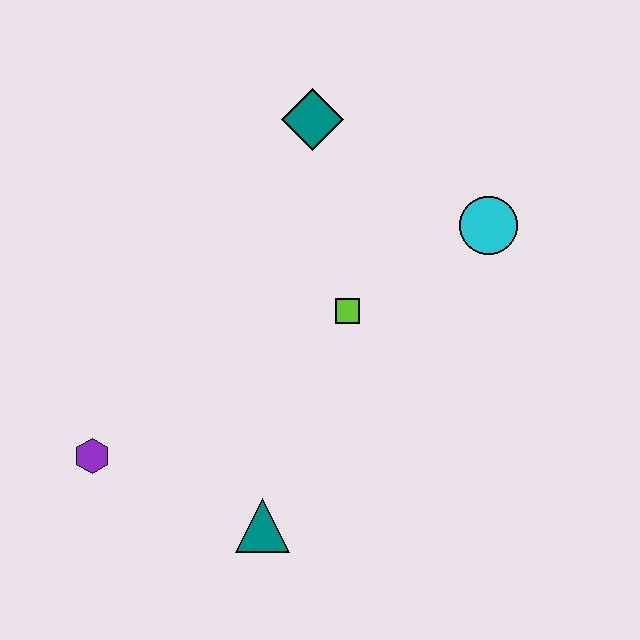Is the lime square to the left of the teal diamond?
No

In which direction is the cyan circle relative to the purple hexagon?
The cyan circle is to the right of the purple hexagon.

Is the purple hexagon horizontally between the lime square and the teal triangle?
No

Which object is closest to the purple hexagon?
The teal triangle is closest to the purple hexagon.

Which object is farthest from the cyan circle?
The purple hexagon is farthest from the cyan circle.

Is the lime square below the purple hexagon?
No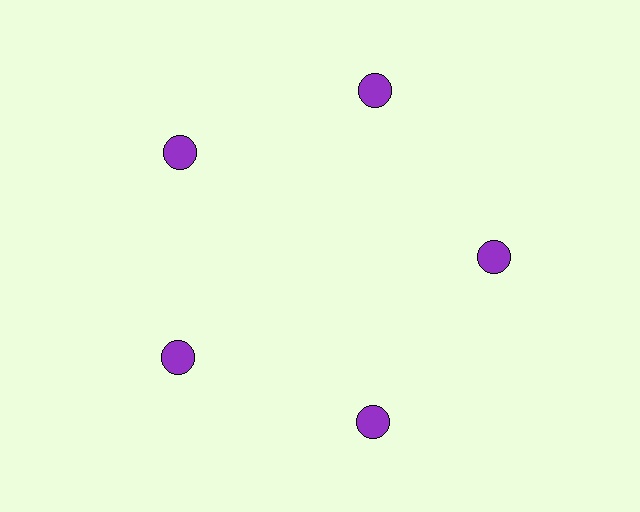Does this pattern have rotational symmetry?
Yes, this pattern has 5-fold rotational symmetry. It looks the same after rotating 72 degrees around the center.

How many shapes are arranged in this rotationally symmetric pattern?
There are 5 shapes, arranged in 5 groups of 1.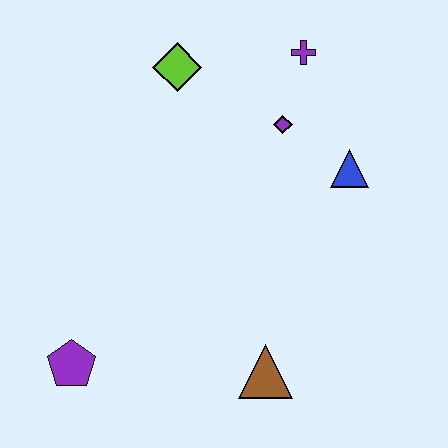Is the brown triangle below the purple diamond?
Yes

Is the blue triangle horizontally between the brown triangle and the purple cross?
No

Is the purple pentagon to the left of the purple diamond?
Yes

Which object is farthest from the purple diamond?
The purple pentagon is farthest from the purple diamond.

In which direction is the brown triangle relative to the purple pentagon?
The brown triangle is to the right of the purple pentagon.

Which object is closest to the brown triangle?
The purple pentagon is closest to the brown triangle.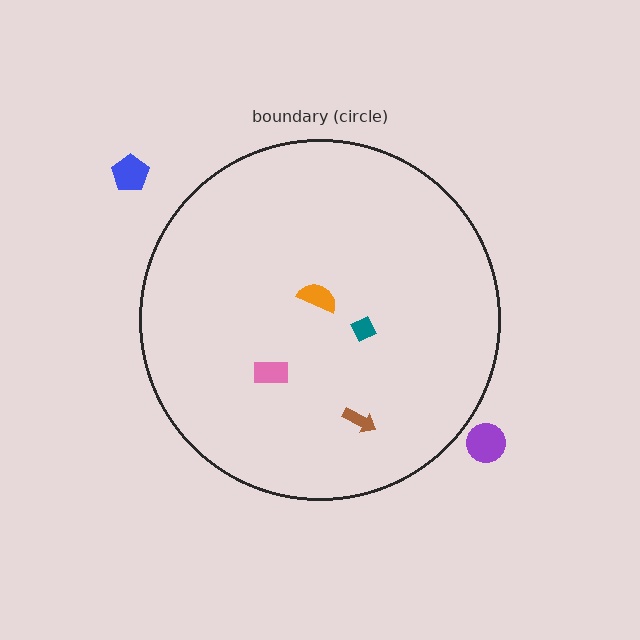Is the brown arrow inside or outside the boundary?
Inside.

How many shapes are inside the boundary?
4 inside, 2 outside.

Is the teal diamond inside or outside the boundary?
Inside.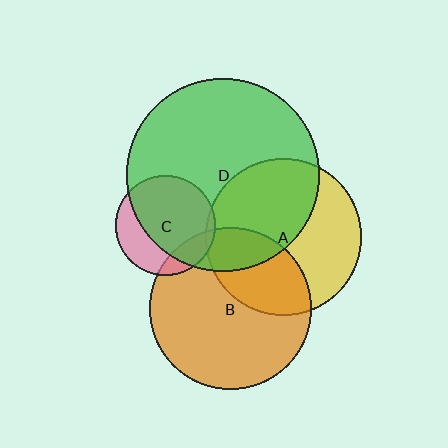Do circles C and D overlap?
Yes.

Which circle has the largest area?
Circle D (green).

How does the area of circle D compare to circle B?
Approximately 1.4 times.